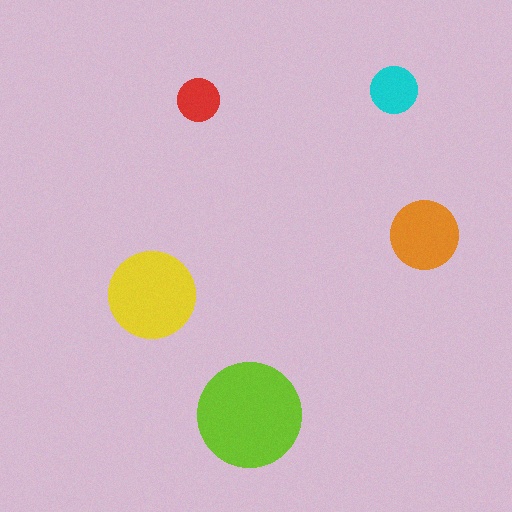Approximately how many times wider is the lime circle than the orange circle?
About 1.5 times wider.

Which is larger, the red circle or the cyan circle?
The cyan one.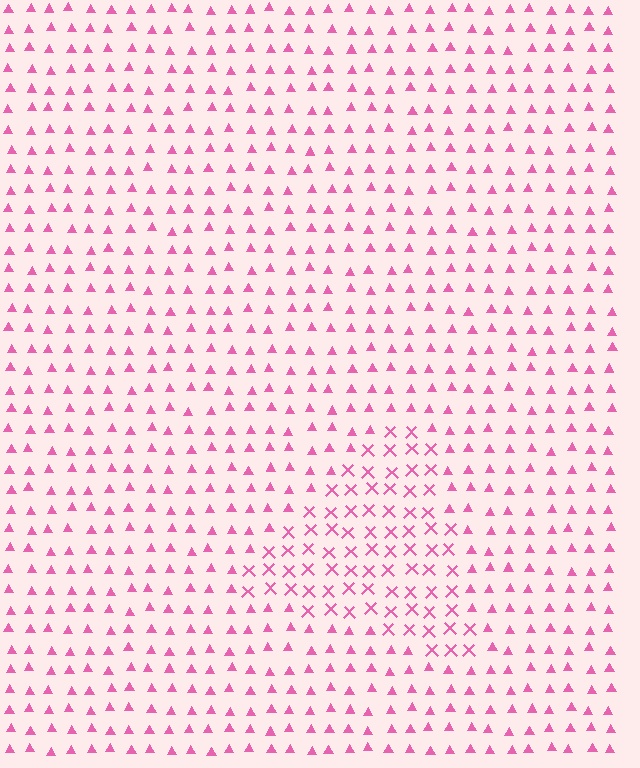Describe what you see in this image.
The image is filled with small pink elements arranged in a uniform grid. A triangle-shaped region contains X marks, while the surrounding area contains triangles. The boundary is defined purely by the change in element shape.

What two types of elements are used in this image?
The image uses X marks inside the triangle region and triangles outside it.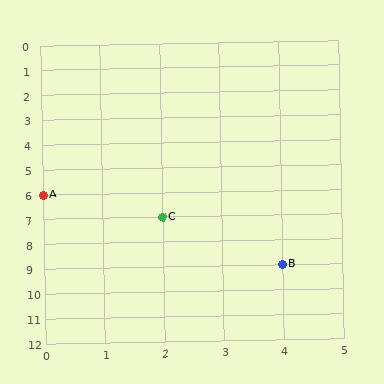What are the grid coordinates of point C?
Point C is at grid coordinates (2, 7).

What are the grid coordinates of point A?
Point A is at grid coordinates (0, 6).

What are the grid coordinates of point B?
Point B is at grid coordinates (4, 9).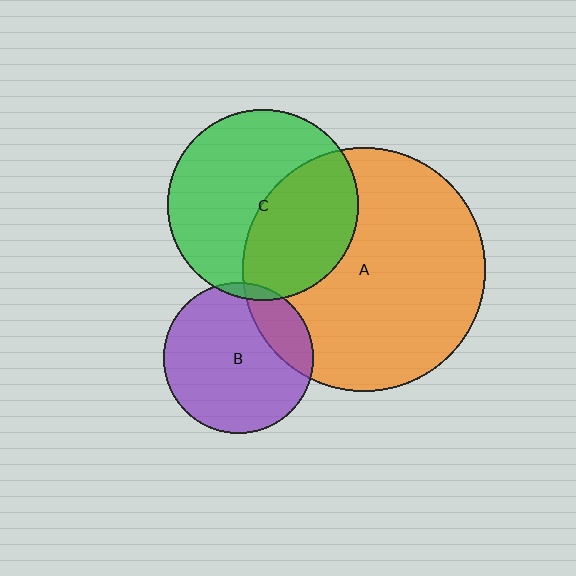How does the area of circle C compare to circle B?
Approximately 1.6 times.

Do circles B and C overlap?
Yes.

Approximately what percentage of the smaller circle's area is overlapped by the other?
Approximately 5%.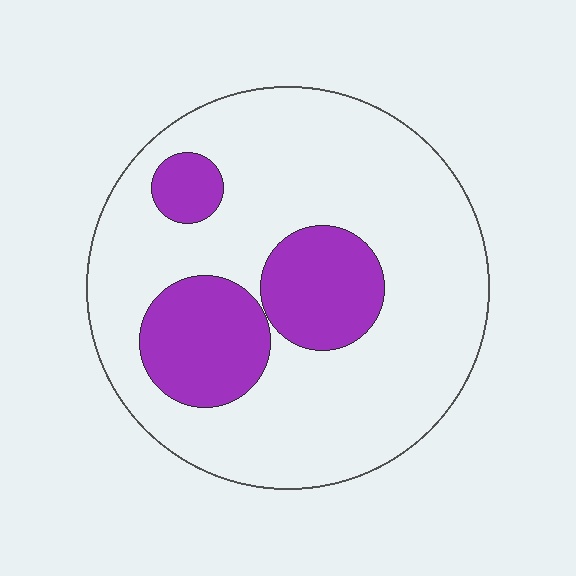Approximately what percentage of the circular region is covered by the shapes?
Approximately 25%.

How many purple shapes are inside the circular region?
3.